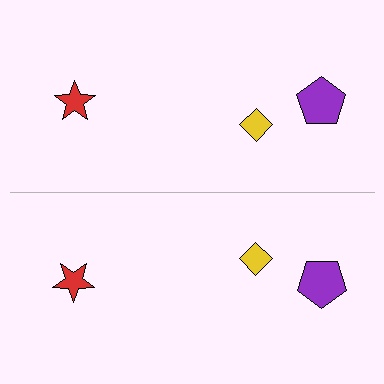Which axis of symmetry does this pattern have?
The pattern has a horizontal axis of symmetry running through the center of the image.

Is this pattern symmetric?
Yes, this pattern has bilateral (reflection) symmetry.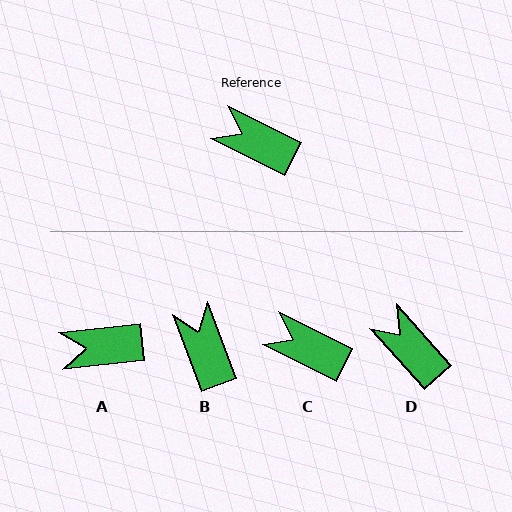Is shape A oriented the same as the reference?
No, it is off by about 32 degrees.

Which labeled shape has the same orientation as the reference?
C.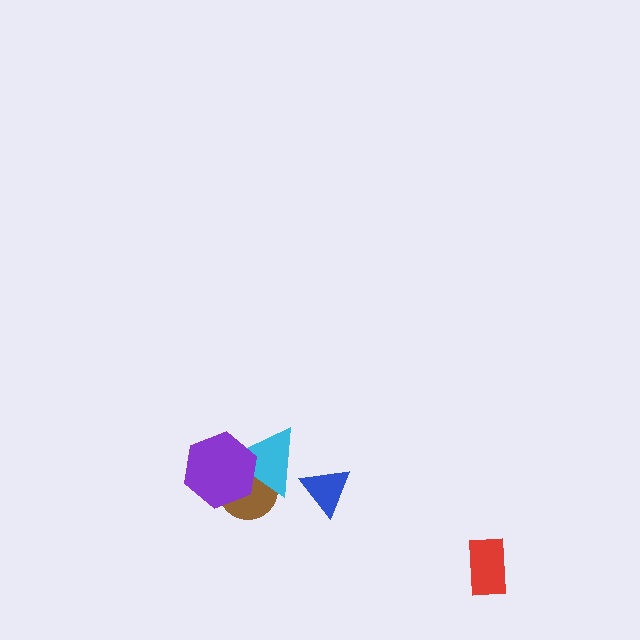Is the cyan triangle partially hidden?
Yes, it is partially covered by another shape.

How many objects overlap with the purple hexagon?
2 objects overlap with the purple hexagon.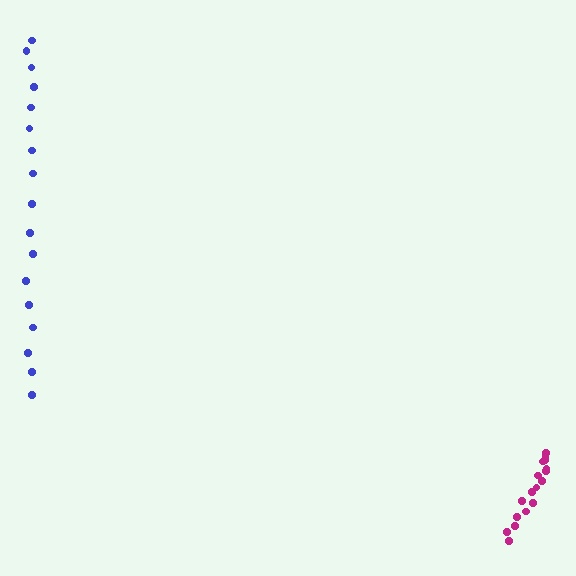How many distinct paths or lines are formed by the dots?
There are 2 distinct paths.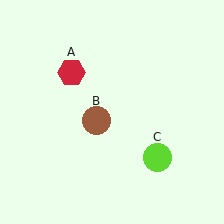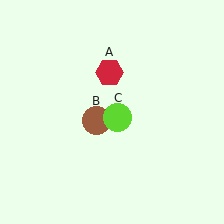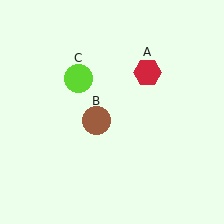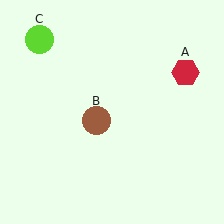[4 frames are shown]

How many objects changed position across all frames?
2 objects changed position: red hexagon (object A), lime circle (object C).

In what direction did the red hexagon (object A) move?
The red hexagon (object A) moved right.